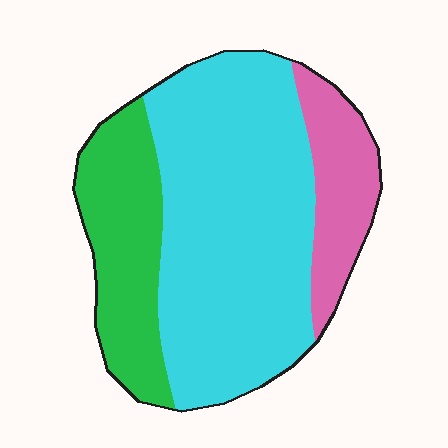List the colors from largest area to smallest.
From largest to smallest: cyan, green, pink.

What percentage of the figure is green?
Green covers 24% of the figure.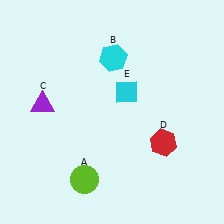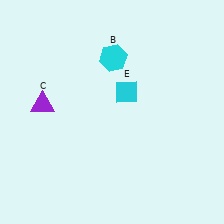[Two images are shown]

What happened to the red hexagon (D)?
The red hexagon (D) was removed in Image 2. It was in the bottom-right area of Image 1.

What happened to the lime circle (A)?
The lime circle (A) was removed in Image 2. It was in the bottom-left area of Image 1.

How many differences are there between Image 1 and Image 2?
There are 2 differences between the two images.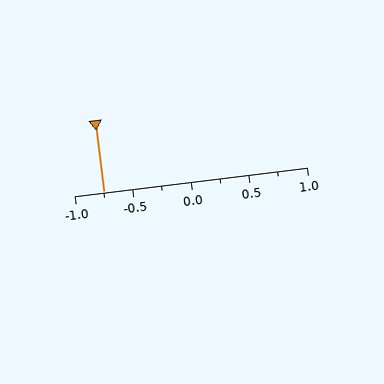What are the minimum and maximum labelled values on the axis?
The axis runs from -1.0 to 1.0.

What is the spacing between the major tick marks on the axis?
The major ticks are spaced 0.5 apart.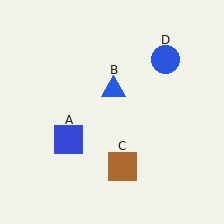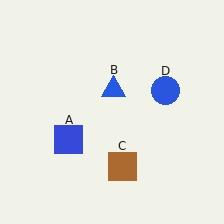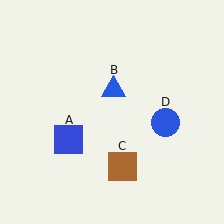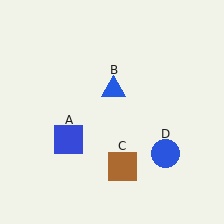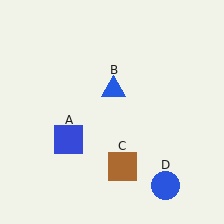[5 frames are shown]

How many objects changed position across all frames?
1 object changed position: blue circle (object D).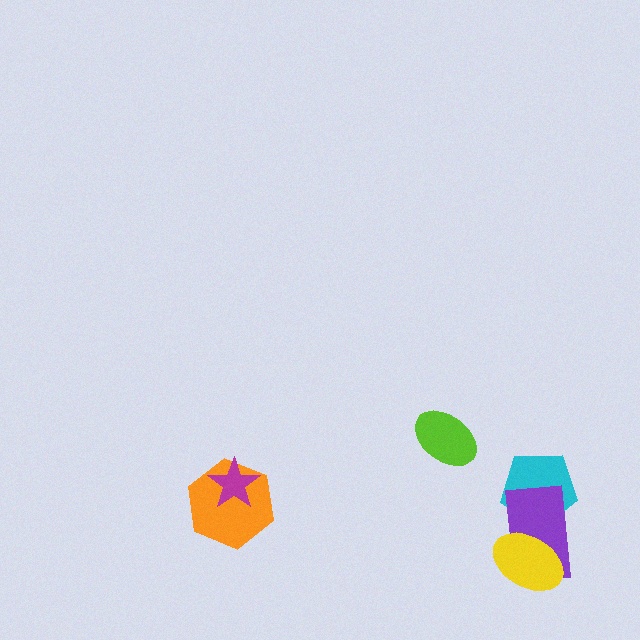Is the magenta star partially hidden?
No, no other shape covers it.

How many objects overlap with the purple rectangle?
2 objects overlap with the purple rectangle.